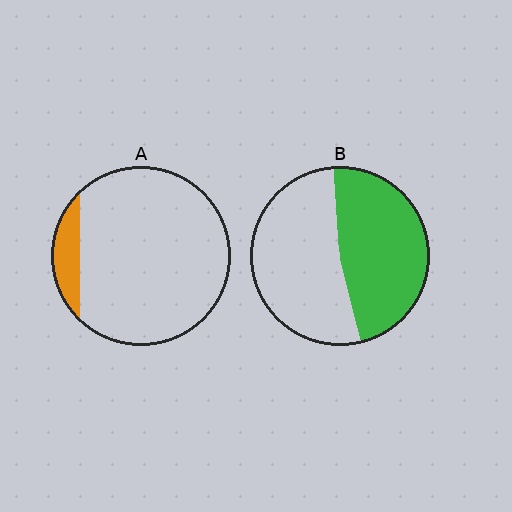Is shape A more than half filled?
No.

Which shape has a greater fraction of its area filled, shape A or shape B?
Shape B.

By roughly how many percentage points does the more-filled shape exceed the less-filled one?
By roughly 35 percentage points (B over A).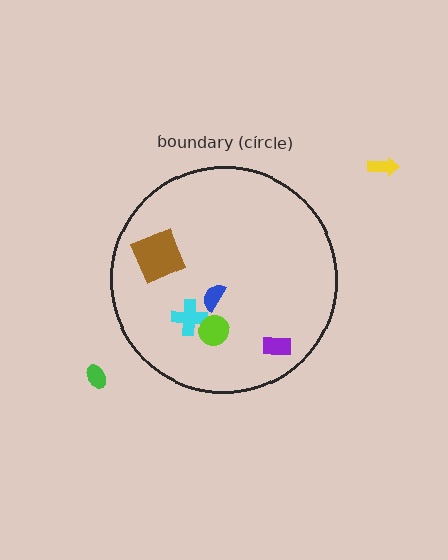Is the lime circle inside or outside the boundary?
Inside.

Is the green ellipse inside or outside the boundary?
Outside.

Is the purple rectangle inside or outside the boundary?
Inside.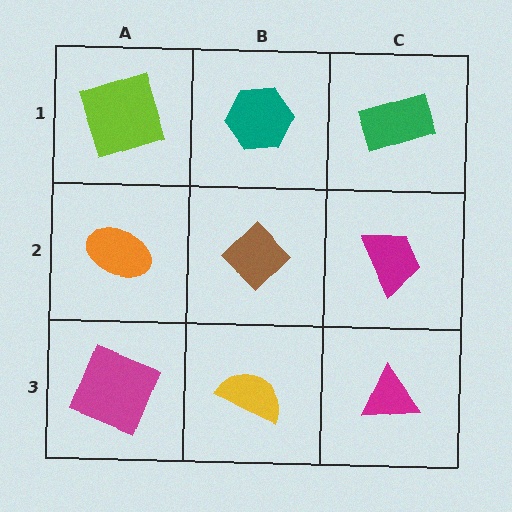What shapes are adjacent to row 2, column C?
A green rectangle (row 1, column C), a magenta triangle (row 3, column C), a brown diamond (row 2, column B).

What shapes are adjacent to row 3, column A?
An orange ellipse (row 2, column A), a yellow semicircle (row 3, column B).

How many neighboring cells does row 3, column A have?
2.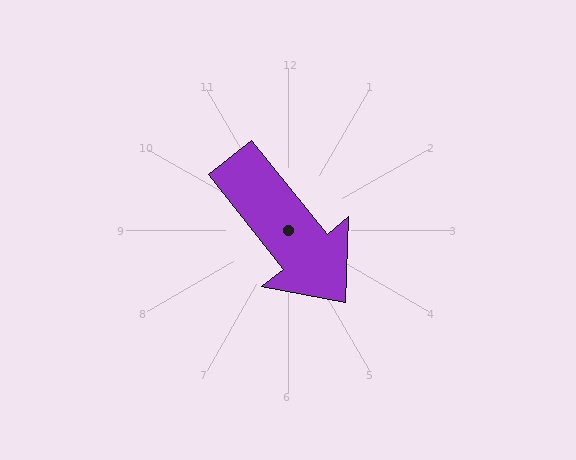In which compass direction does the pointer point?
Southeast.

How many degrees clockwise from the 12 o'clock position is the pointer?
Approximately 141 degrees.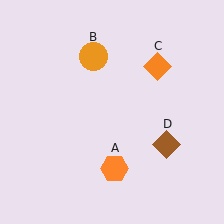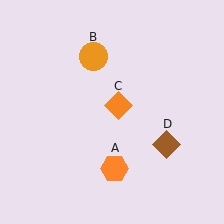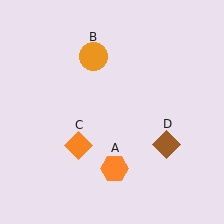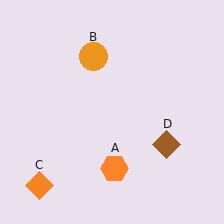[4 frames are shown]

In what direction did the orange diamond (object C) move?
The orange diamond (object C) moved down and to the left.